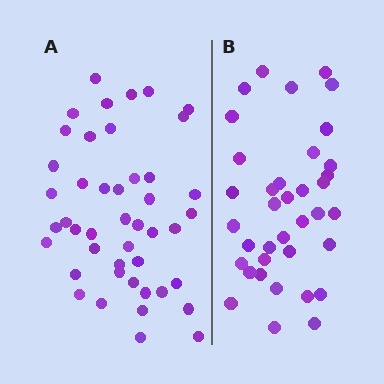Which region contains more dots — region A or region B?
Region A (the left region) has more dots.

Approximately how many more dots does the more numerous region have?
Region A has roughly 8 or so more dots than region B.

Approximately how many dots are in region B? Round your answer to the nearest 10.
About 40 dots. (The exact count is 37, which rounds to 40.)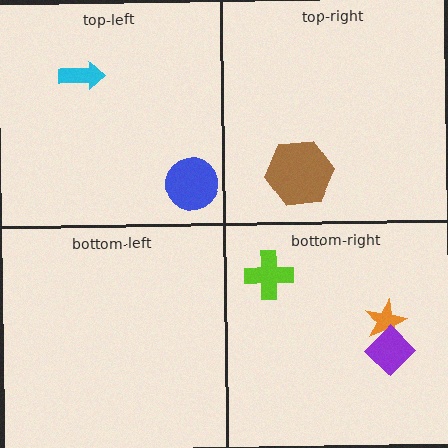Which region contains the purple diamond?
The bottom-right region.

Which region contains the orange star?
The bottom-right region.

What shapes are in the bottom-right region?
The orange star, the purple diamond, the lime cross.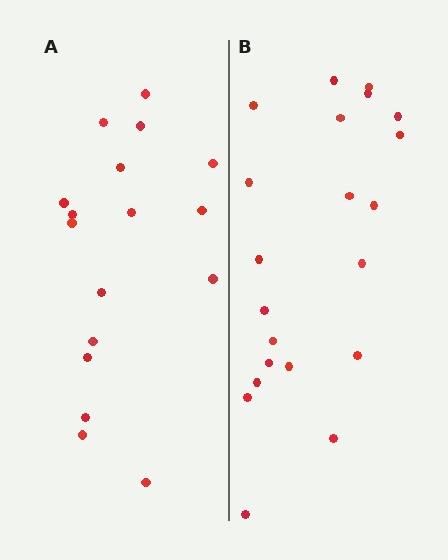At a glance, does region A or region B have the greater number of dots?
Region B (the right region) has more dots.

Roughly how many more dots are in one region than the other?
Region B has about 4 more dots than region A.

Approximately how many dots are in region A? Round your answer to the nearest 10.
About 20 dots. (The exact count is 17, which rounds to 20.)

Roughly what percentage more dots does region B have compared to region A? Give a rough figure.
About 25% more.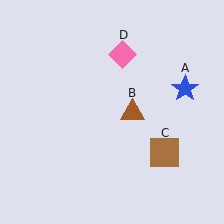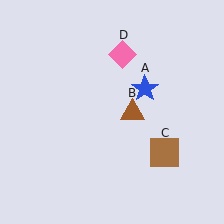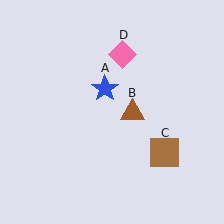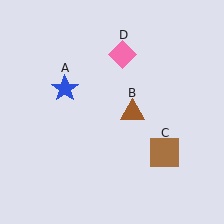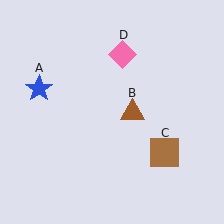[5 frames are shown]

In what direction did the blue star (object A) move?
The blue star (object A) moved left.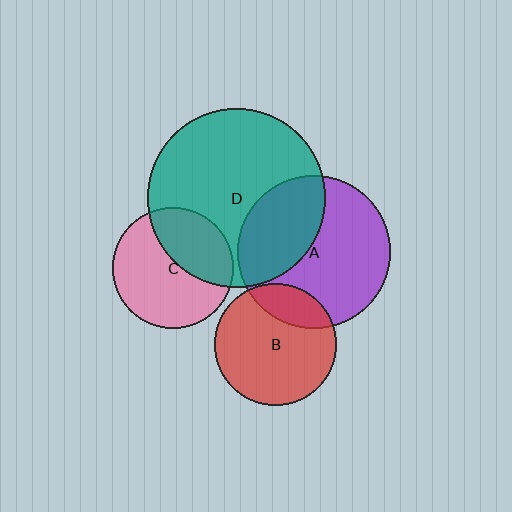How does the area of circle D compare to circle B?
Approximately 2.1 times.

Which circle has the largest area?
Circle D (teal).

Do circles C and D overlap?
Yes.